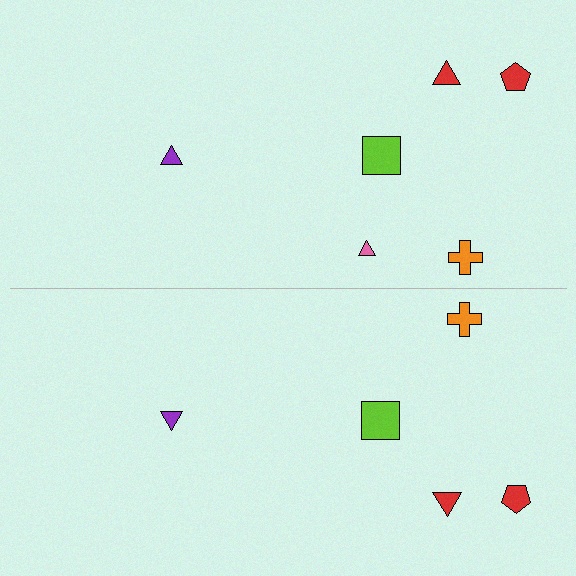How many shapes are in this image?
There are 11 shapes in this image.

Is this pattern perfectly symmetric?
No, the pattern is not perfectly symmetric. A pink triangle is missing from the bottom side.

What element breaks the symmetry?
A pink triangle is missing from the bottom side.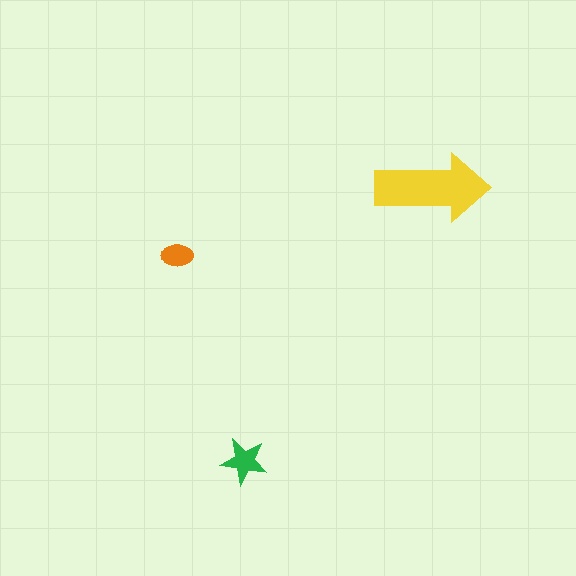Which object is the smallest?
The orange ellipse.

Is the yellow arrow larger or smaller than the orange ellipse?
Larger.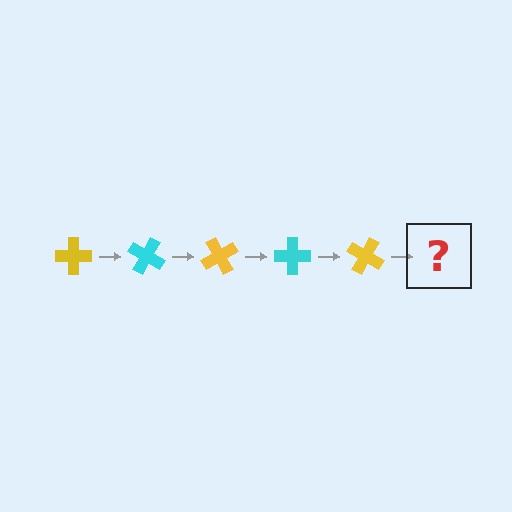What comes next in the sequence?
The next element should be a cyan cross, rotated 150 degrees from the start.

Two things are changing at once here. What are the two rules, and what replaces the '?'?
The two rules are that it rotates 30 degrees each step and the color cycles through yellow and cyan. The '?' should be a cyan cross, rotated 150 degrees from the start.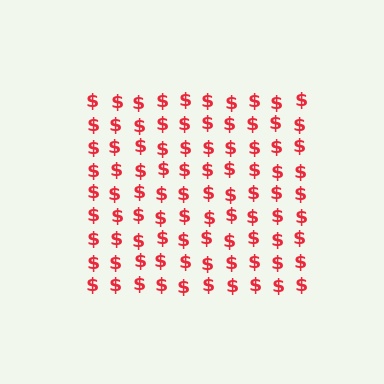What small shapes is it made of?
It is made of small dollar signs.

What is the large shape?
The large shape is a square.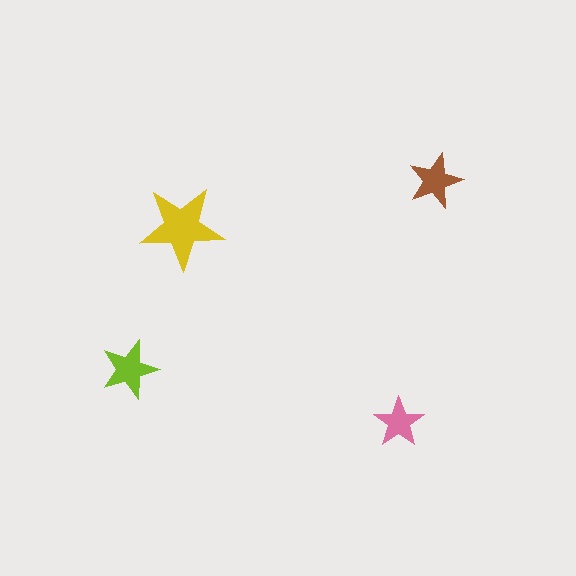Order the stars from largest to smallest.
the yellow one, the lime one, the brown one, the pink one.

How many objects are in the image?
There are 4 objects in the image.